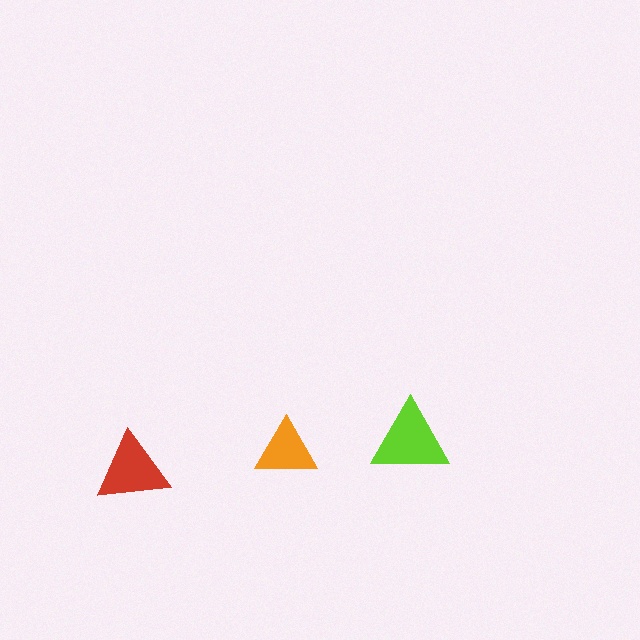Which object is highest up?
The lime triangle is topmost.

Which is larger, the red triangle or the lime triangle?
The lime one.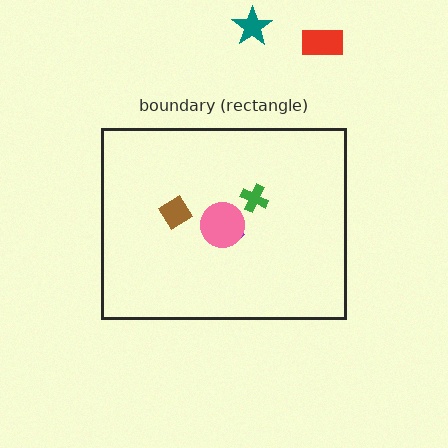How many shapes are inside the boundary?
4 inside, 2 outside.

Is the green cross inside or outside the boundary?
Inside.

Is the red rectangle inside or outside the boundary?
Outside.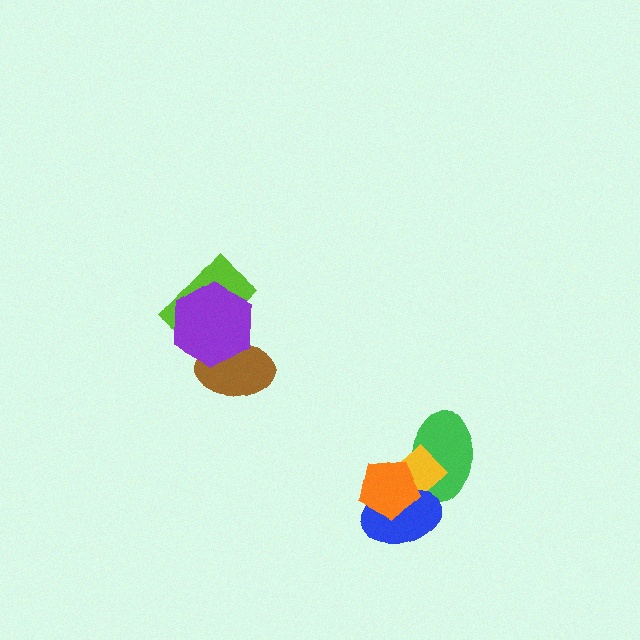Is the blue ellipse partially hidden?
Yes, it is partially covered by another shape.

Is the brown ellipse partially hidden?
Yes, it is partially covered by another shape.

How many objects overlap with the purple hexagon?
2 objects overlap with the purple hexagon.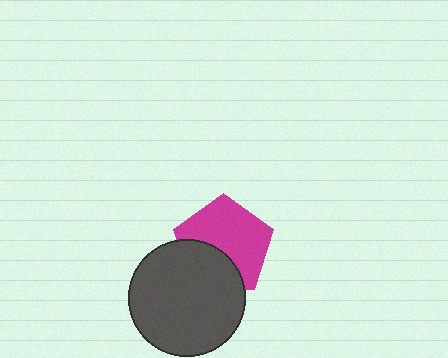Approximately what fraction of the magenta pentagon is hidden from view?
Roughly 35% of the magenta pentagon is hidden behind the dark gray circle.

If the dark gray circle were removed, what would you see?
You would see the complete magenta pentagon.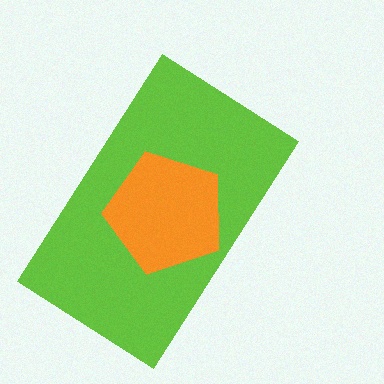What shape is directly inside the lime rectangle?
The orange pentagon.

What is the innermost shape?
The orange pentagon.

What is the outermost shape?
The lime rectangle.